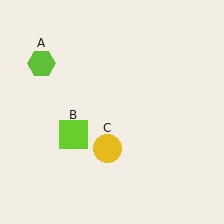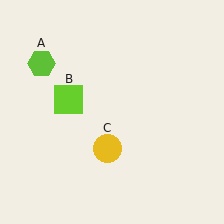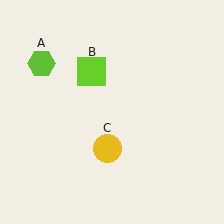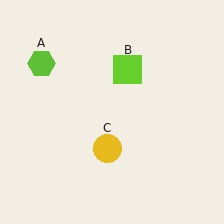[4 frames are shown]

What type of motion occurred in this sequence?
The lime square (object B) rotated clockwise around the center of the scene.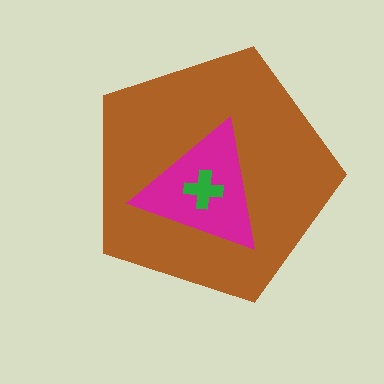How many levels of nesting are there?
3.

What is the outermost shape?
The brown pentagon.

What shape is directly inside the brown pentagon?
The magenta triangle.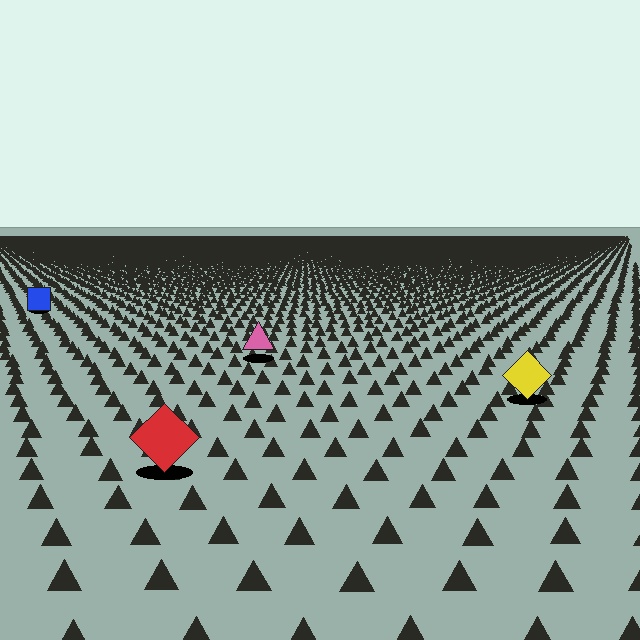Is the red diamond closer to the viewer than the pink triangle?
Yes. The red diamond is closer — you can tell from the texture gradient: the ground texture is coarser near it.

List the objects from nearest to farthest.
From nearest to farthest: the red diamond, the yellow diamond, the pink triangle, the blue square.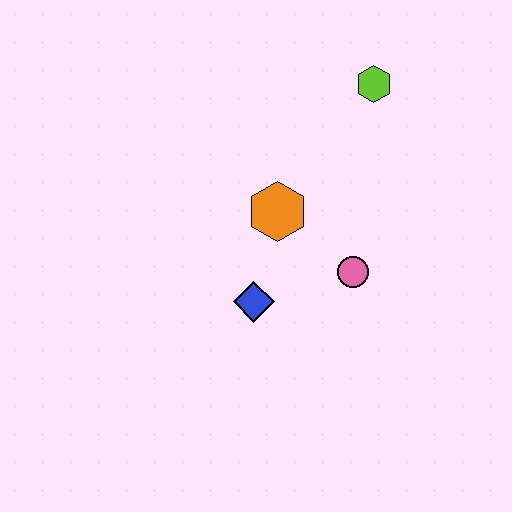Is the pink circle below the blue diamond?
No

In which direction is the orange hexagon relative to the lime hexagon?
The orange hexagon is below the lime hexagon.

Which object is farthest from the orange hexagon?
The lime hexagon is farthest from the orange hexagon.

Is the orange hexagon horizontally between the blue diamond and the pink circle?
Yes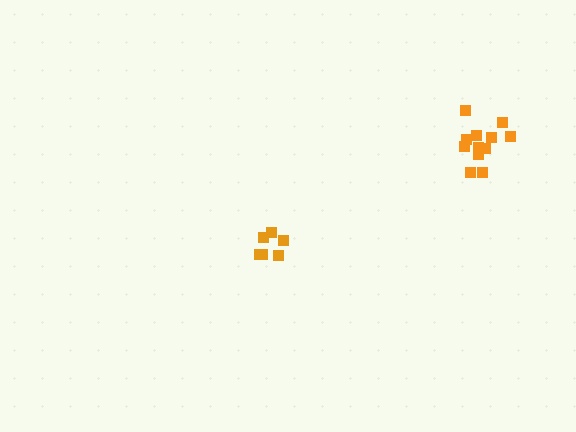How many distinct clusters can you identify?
There are 2 distinct clusters.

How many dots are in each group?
Group 1: 6 dots, Group 2: 12 dots (18 total).